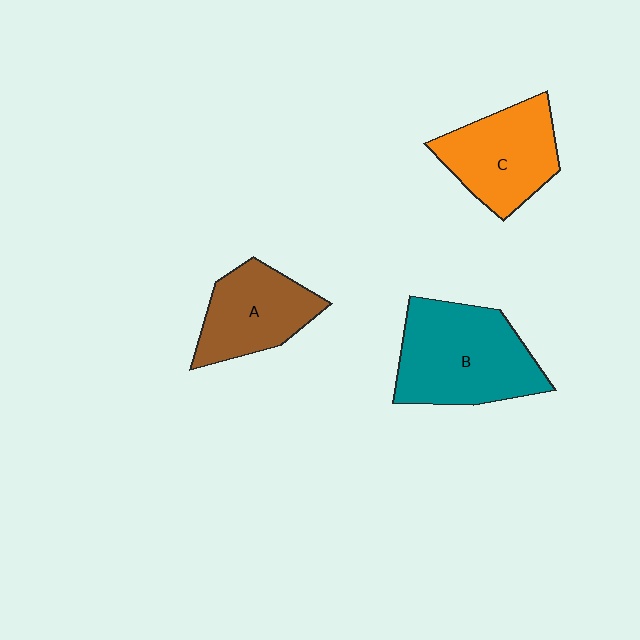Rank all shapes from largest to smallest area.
From largest to smallest: B (teal), C (orange), A (brown).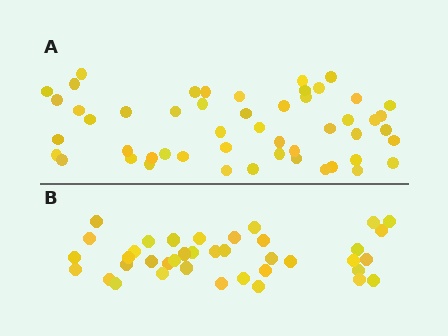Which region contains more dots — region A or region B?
Region A (the top region) has more dots.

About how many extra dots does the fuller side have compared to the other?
Region A has roughly 12 or so more dots than region B.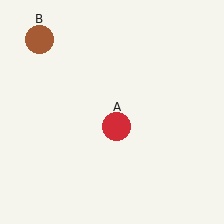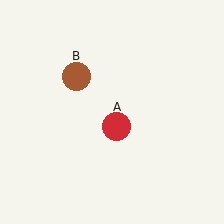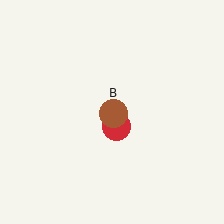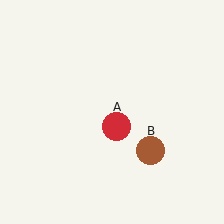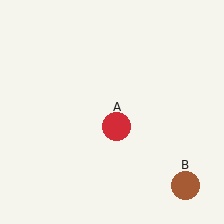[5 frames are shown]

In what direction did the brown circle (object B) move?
The brown circle (object B) moved down and to the right.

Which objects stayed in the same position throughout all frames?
Red circle (object A) remained stationary.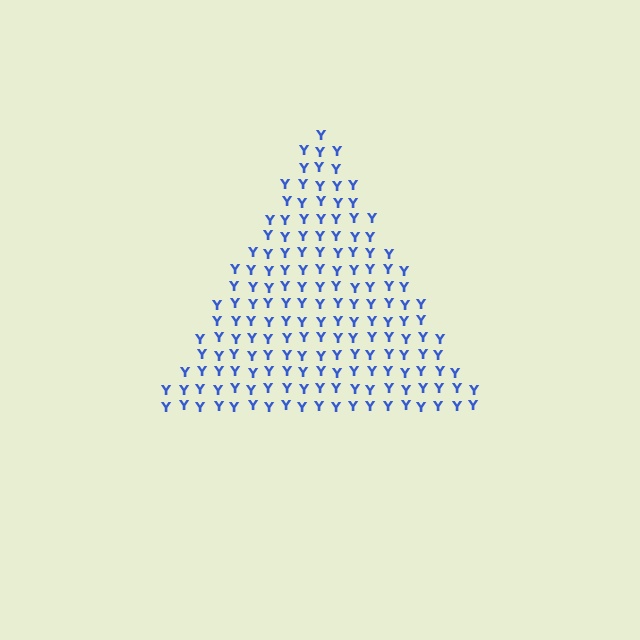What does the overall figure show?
The overall figure shows a triangle.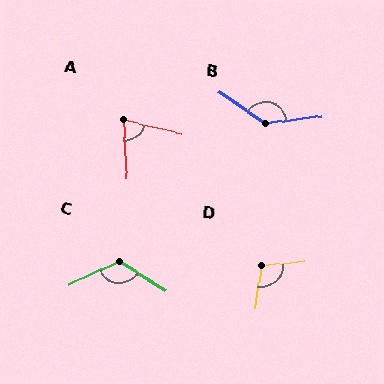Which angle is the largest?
B, at approximately 139 degrees.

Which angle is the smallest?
A, at approximately 73 degrees.